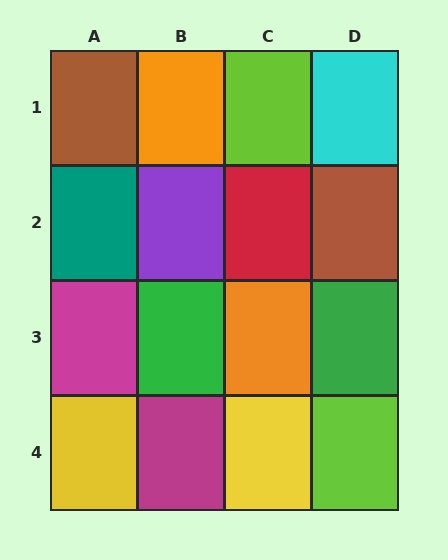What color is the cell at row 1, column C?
Lime.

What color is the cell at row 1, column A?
Brown.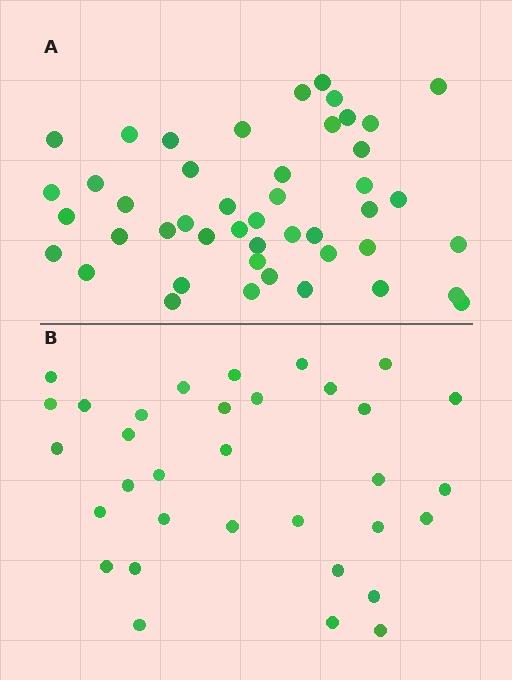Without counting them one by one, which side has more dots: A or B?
Region A (the top region) has more dots.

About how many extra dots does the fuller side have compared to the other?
Region A has approximately 15 more dots than region B.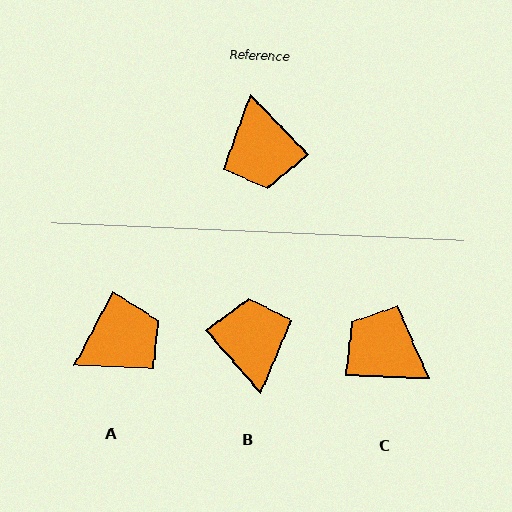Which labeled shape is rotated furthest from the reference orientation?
B, about 177 degrees away.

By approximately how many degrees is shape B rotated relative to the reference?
Approximately 177 degrees counter-clockwise.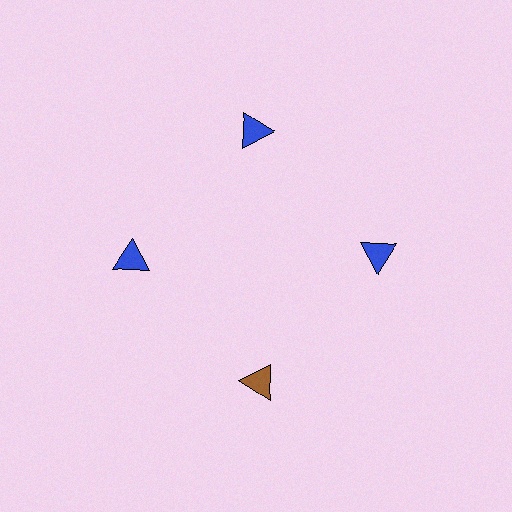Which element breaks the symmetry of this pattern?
The brown triangle at roughly the 6 o'clock position breaks the symmetry. All other shapes are blue triangles.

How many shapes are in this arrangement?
There are 4 shapes arranged in a ring pattern.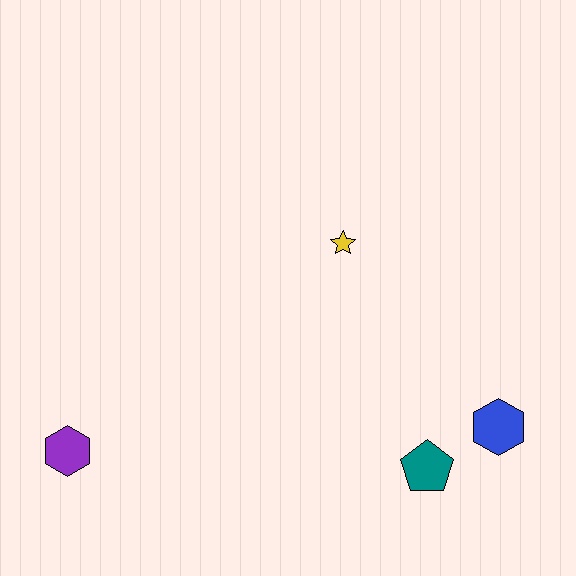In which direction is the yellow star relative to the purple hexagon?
The yellow star is to the right of the purple hexagon.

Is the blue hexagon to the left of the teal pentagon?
No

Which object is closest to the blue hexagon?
The teal pentagon is closest to the blue hexagon.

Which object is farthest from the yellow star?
The purple hexagon is farthest from the yellow star.